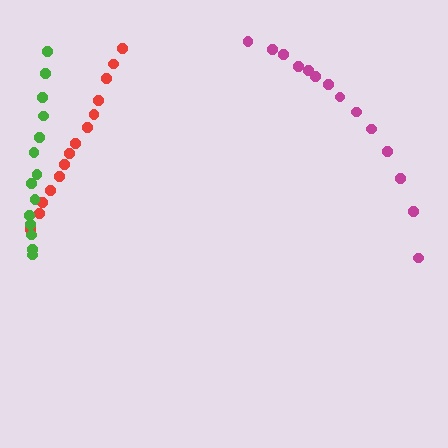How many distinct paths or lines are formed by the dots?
There are 3 distinct paths.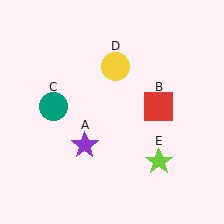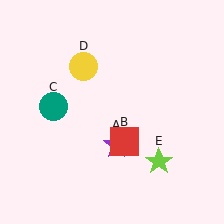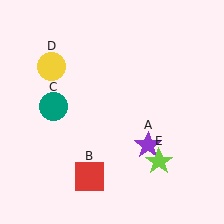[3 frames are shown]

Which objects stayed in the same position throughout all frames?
Teal circle (object C) and lime star (object E) remained stationary.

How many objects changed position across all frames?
3 objects changed position: purple star (object A), red square (object B), yellow circle (object D).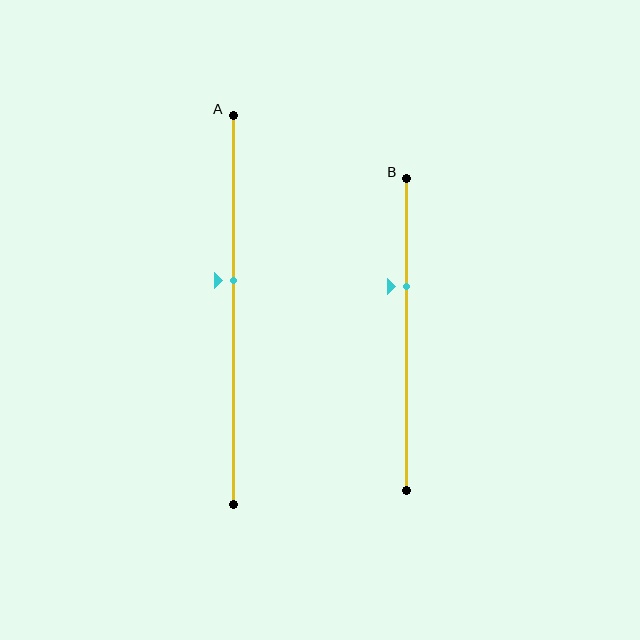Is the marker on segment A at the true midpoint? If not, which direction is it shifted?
No, the marker on segment A is shifted upward by about 8% of the segment length.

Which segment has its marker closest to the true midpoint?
Segment A has its marker closest to the true midpoint.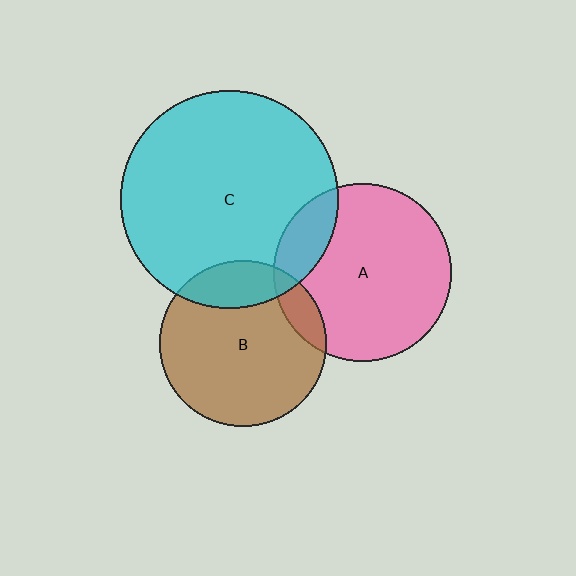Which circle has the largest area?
Circle C (cyan).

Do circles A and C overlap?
Yes.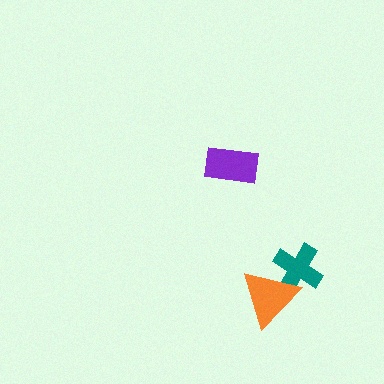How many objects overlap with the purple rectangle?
0 objects overlap with the purple rectangle.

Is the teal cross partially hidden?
Yes, it is partially covered by another shape.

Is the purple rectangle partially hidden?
No, no other shape covers it.